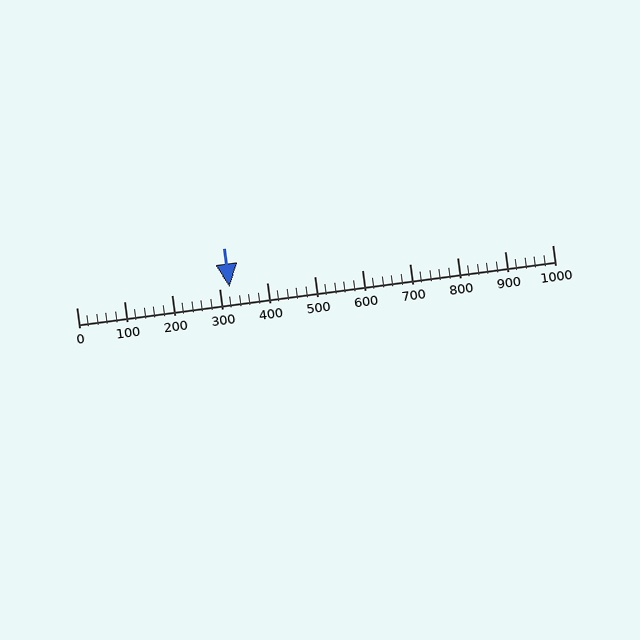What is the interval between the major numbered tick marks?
The major tick marks are spaced 100 units apart.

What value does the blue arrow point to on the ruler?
The blue arrow points to approximately 323.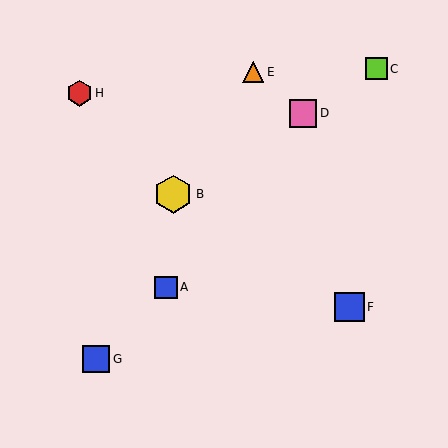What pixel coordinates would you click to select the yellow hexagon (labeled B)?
Click at (173, 194) to select the yellow hexagon B.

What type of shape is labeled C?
Shape C is a lime square.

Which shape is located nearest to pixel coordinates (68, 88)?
The red hexagon (labeled H) at (79, 93) is nearest to that location.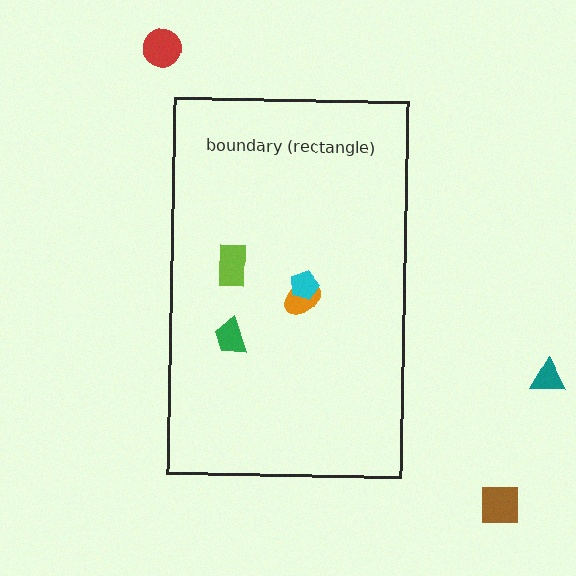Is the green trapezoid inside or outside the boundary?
Inside.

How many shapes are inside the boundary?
4 inside, 3 outside.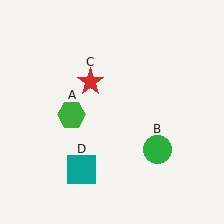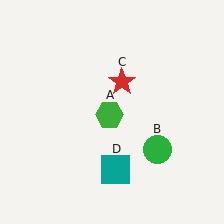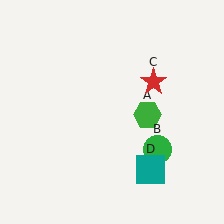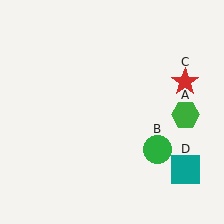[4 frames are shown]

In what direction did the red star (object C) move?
The red star (object C) moved right.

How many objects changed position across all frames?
3 objects changed position: green hexagon (object A), red star (object C), teal square (object D).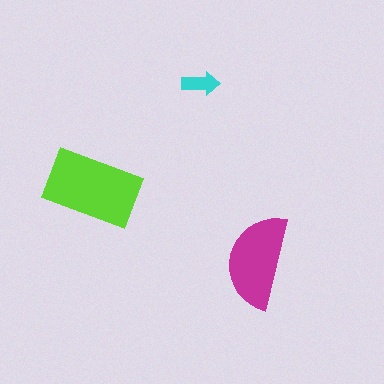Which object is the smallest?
The cyan arrow.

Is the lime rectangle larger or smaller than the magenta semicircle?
Larger.